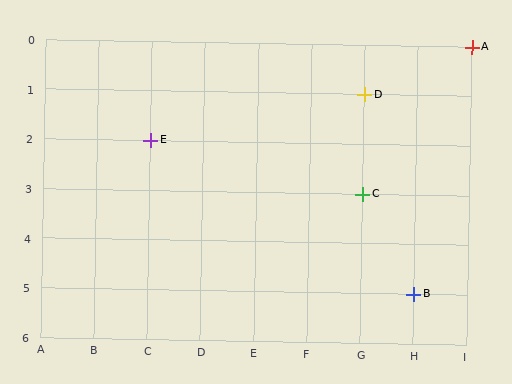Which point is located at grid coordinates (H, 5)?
Point B is at (H, 5).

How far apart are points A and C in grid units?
Points A and C are 2 columns and 3 rows apart (about 3.6 grid units diagonally).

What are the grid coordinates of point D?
Point D is at grid coordinates (G, 1).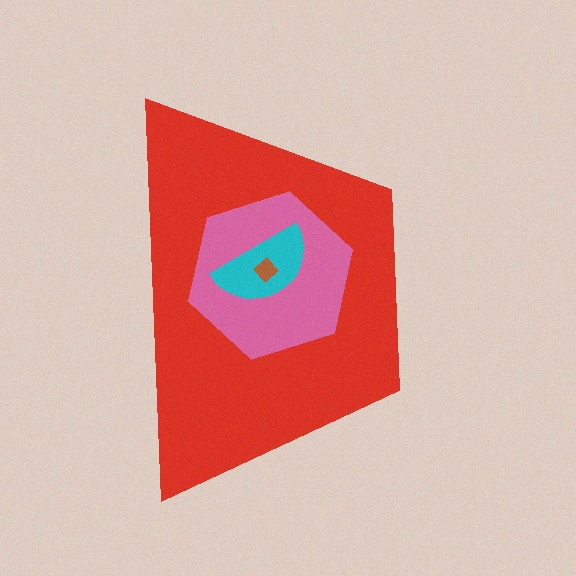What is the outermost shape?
The red trapezoid.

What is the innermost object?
The brown diamond.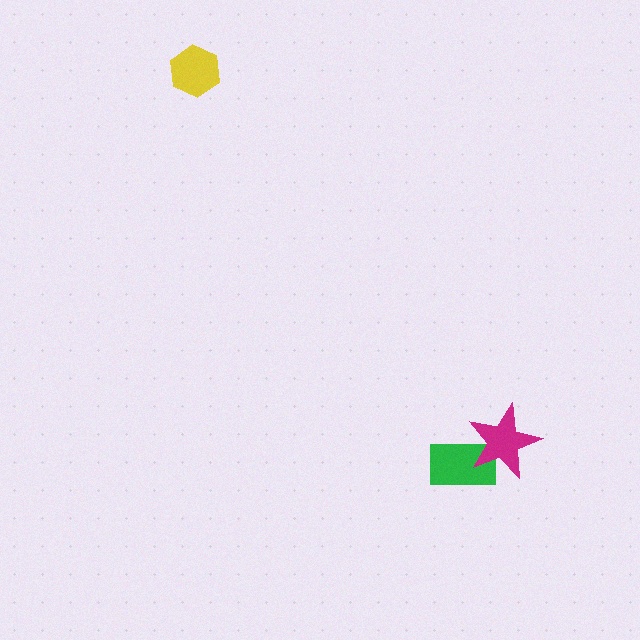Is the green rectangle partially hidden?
Yes, it is partially covered by another shape.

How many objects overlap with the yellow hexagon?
0 objects overlap with the yellow hexagon.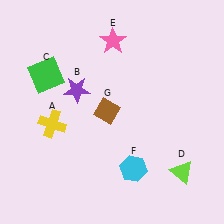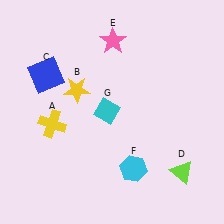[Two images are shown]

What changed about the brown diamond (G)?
In Image 1, G is brown. In Image 2, it changed to cyan.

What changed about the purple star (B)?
In Image 1, B is purple. In Image 2, it changed to yellow.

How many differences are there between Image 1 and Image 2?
There are 3 differences between the two images.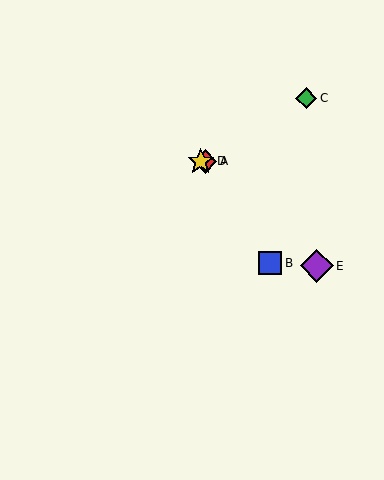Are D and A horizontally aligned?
Yes, both are at y≈161.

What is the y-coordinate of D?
Object D is at y≈161.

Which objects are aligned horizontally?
Objects A, D are aligned horizontally.